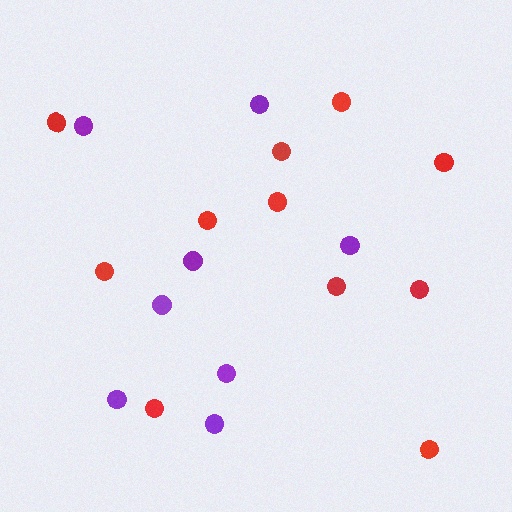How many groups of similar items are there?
There are 2 groups: one group of purple circles (8) and one group of red circles (11).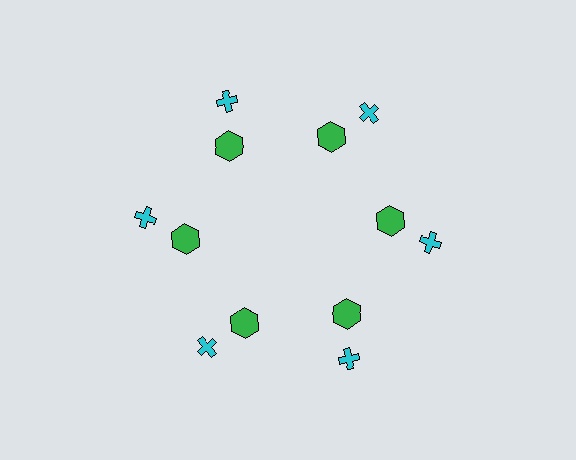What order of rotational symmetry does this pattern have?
This pattern has 6-fold rotational symmetry.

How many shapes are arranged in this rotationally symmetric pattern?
There are 12 shapes, arranged in 6 groups of 2.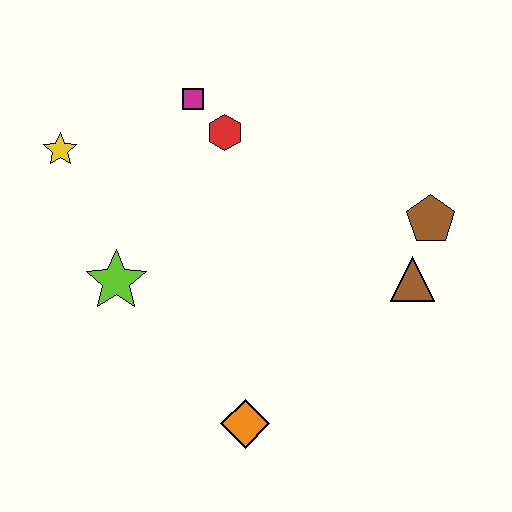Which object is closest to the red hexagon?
The magenta square is closest to the red hexagon.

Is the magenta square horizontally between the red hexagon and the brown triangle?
No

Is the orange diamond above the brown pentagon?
No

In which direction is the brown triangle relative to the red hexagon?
The brown triangle is to the right of the red hexagon.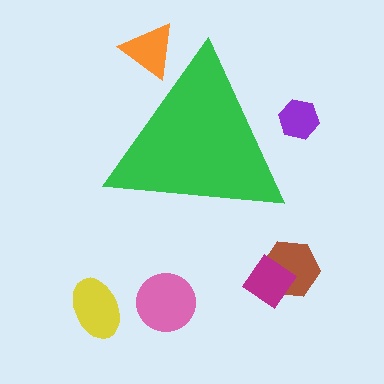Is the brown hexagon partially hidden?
No, the brown hexagon is fully visible.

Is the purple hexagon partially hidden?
Yes, the purple hexagon is partially hidden behind the green triangle.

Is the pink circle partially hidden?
No, the pink circle is fully visible.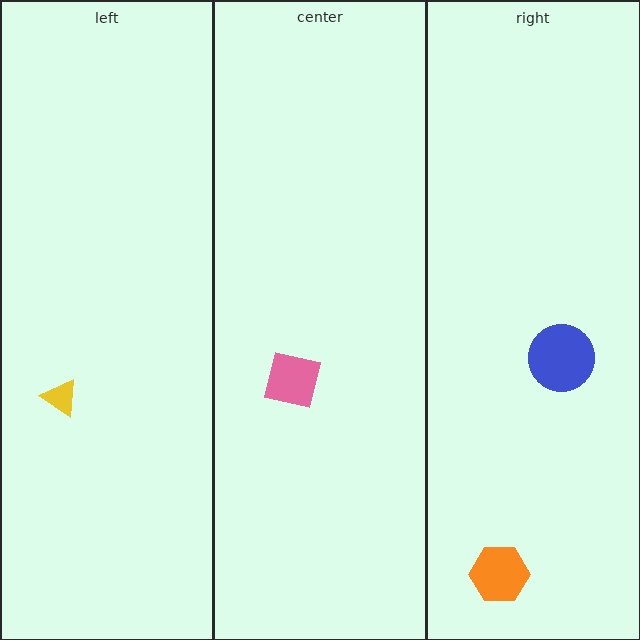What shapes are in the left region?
The yellow triangle.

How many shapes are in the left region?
1.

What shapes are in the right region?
The blue circle, the orange hexagon.